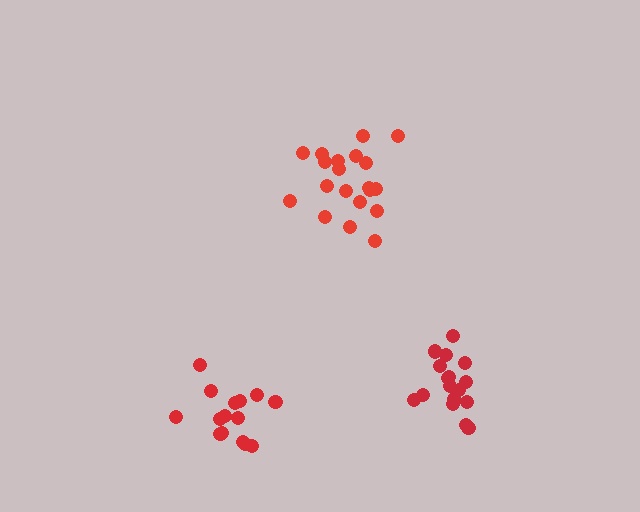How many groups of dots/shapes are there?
There are 3 groups.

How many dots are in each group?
Group 1: 20 dots, Group 2: 15 dots, Group 3: 17 dots (52 total).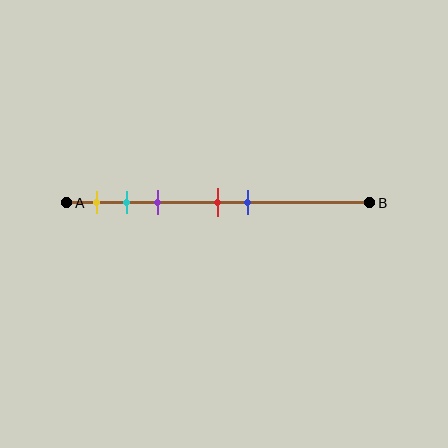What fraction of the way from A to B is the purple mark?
The purple mark is approximately 30% (0.3) of the way from A to B.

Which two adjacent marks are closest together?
The cyan and purple marks are the closest adjacent pair.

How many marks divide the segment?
There are 5 marks dividing the segment.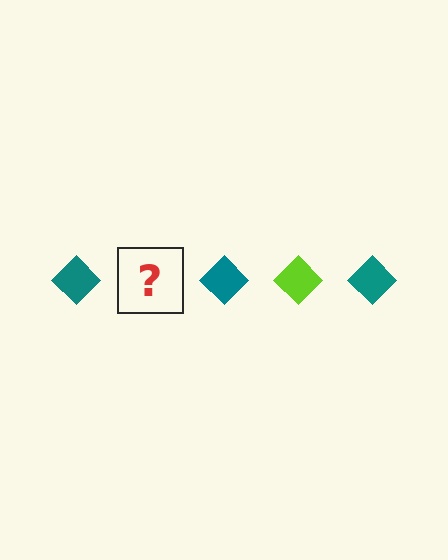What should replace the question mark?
The question mark should be replaced with a lime diamond.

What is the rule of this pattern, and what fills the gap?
The rule is that the pattern cycles through teal, lime diamonds. The gap should be filled with a lime diamond.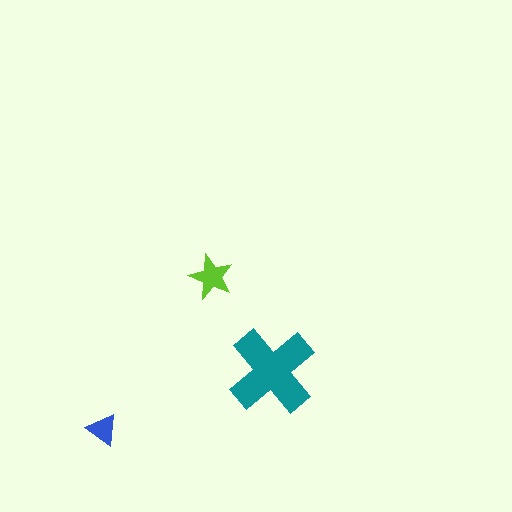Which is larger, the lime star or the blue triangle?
The lime star.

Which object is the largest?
The teal cross.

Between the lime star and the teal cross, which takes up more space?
The teal cross.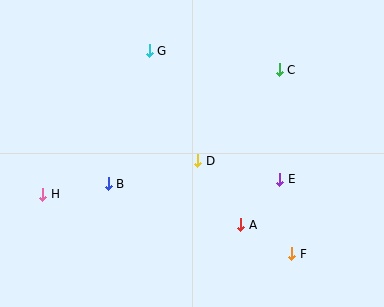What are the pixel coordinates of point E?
Point E is at (280, 179).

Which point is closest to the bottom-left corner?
Point H is closest to the bottom-left corner.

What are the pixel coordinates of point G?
Point G is at (149, 51).